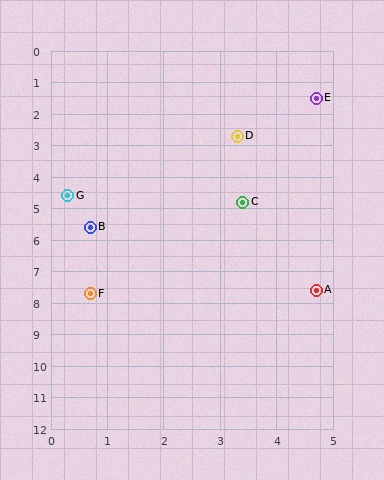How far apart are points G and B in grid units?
Points G and B are about 1.1 grid units apart.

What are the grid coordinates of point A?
Point A is at approximately (4.7, 7.6).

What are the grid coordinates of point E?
Point E is at approximately (4.7, 1.5).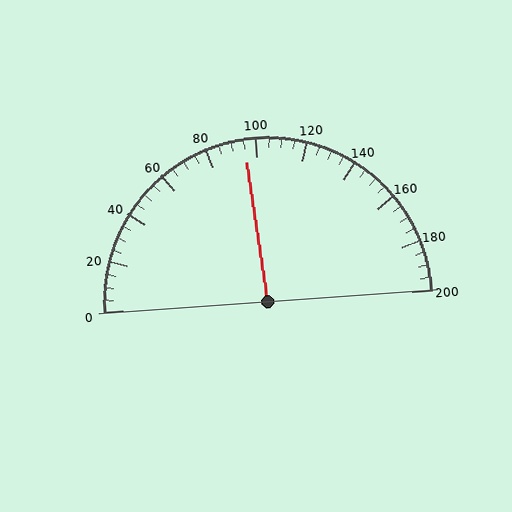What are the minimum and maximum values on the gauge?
The gauge ranges from 0 to 200.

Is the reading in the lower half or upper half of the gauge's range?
The reading is in the lower half of the range (0 to 200).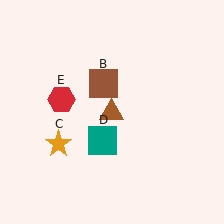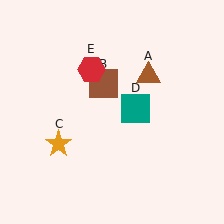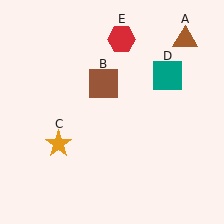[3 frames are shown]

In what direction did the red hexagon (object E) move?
The red hexagon (object E) moved up and to the right.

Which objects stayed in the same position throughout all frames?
Brown square (object B) and orange star (object C) remained stationary.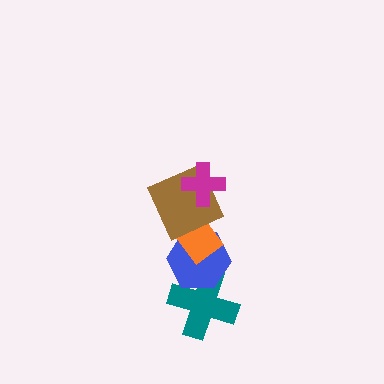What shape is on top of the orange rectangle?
The brown square is on top of the orange rectangle.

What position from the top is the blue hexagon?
The blue hexagon is 4th from the top.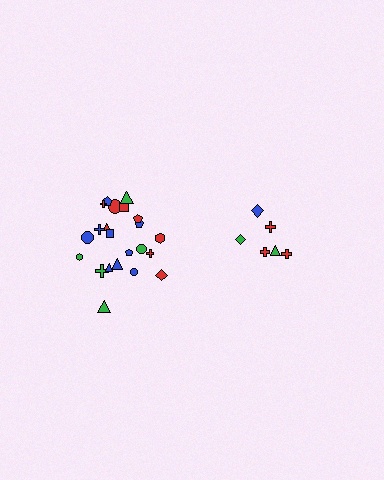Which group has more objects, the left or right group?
The left group.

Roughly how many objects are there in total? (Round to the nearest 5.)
Roughly 30 objects in total.